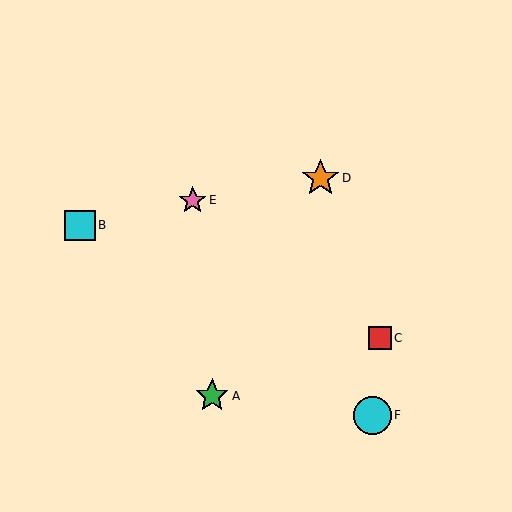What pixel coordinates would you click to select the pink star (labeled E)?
Click at (193, 200) to select the pink star E.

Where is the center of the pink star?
The center of the pink star is at (193, 200).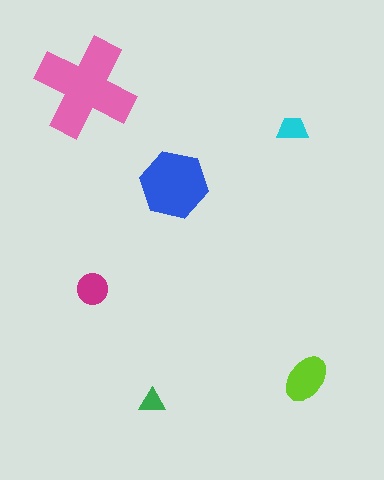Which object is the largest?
The pink cross.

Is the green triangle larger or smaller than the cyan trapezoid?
Smaller.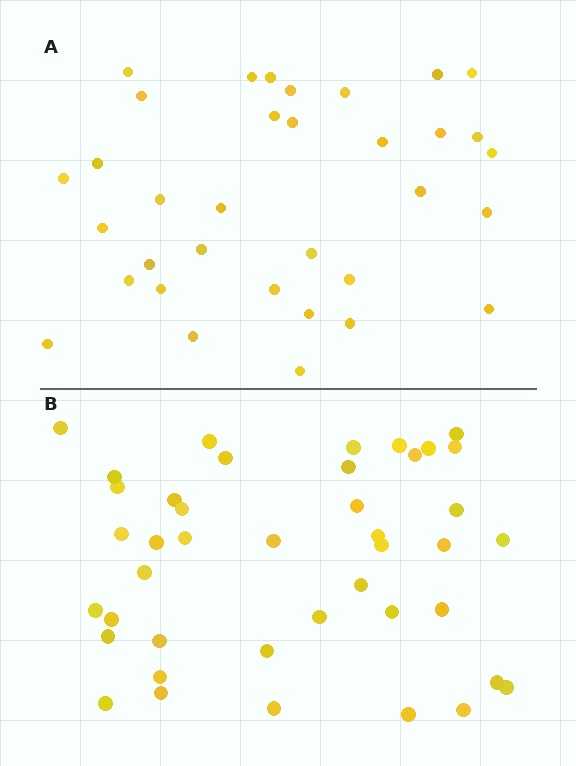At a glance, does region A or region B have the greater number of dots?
Region B (the bottom region) has more dots.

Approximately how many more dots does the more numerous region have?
Region B has roughly 8 or so more dots than region A.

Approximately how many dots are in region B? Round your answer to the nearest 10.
About 40 dots. (The exact count is 42, which rounds to 40.)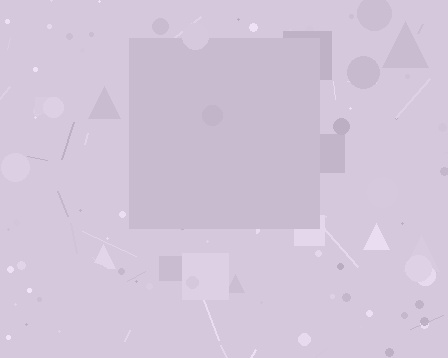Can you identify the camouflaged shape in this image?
The camouflaged shape is a square.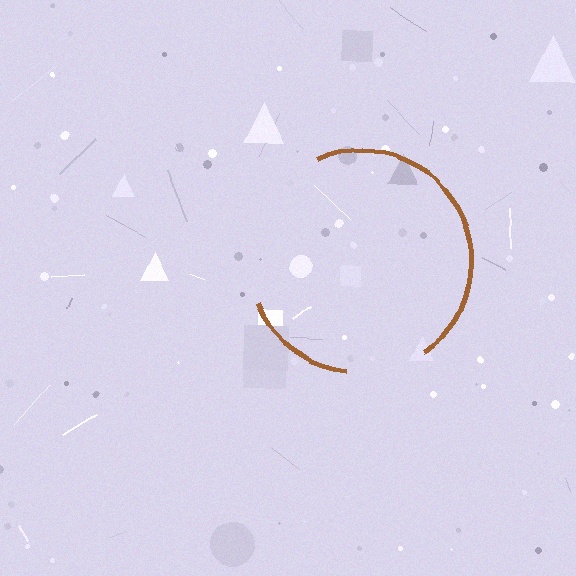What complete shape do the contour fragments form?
The contour fragments form a circle.